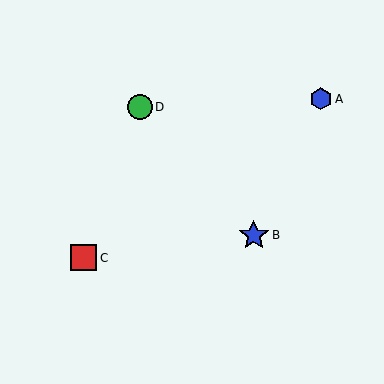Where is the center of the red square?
The center of the red square is at (84, 258).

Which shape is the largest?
The blue star (labeled B) is the largest.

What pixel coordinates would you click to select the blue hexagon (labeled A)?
Click at (321, 99) to select the blue hexagon A.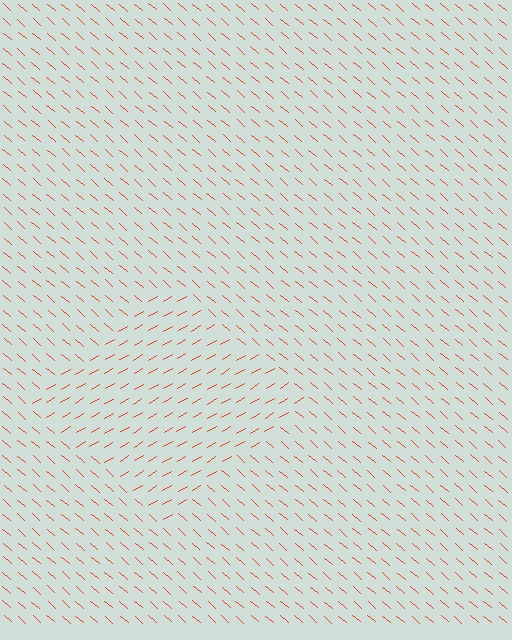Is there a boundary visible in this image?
Yes, there is a texture boundary formed by a change in line orientation.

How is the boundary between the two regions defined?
The boundary is defined purely by a change in line orientation (approximately 71 degrees difference). All lines are the same color and thickness.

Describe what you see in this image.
The image is filled with small red line segments. A diamond region in the image has lines oriented differently from the surrounding lines, creating a visible texture boundary.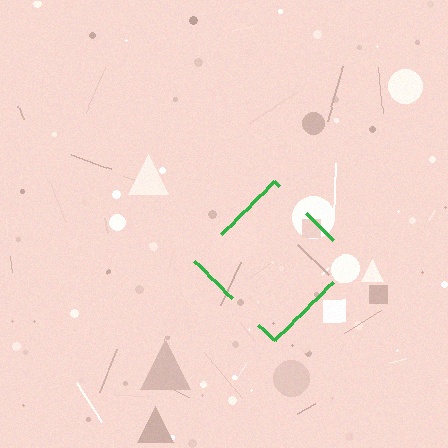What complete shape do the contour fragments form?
The contour fragments form a diamond.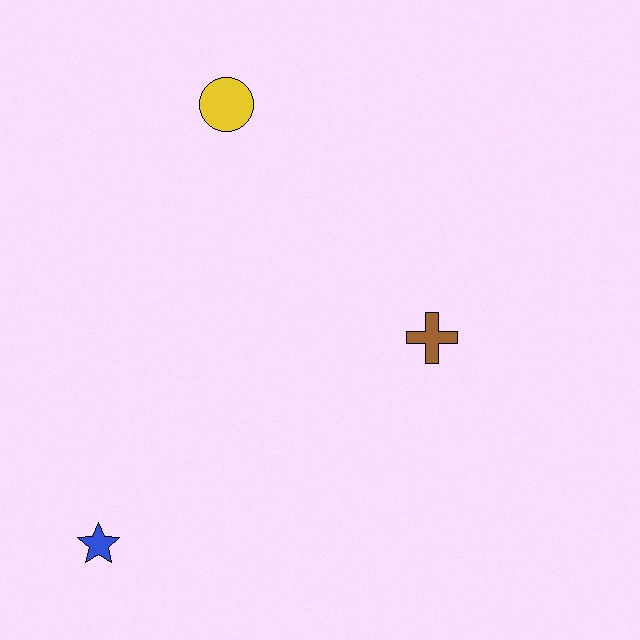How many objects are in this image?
There are 3 objects.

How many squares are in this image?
There are no squares.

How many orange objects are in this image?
There are no orange objects.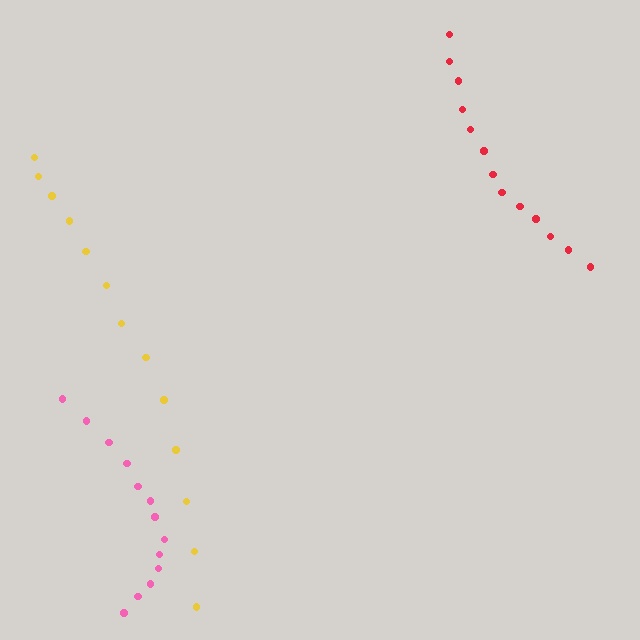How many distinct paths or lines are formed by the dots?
There are 3 distinct paths.